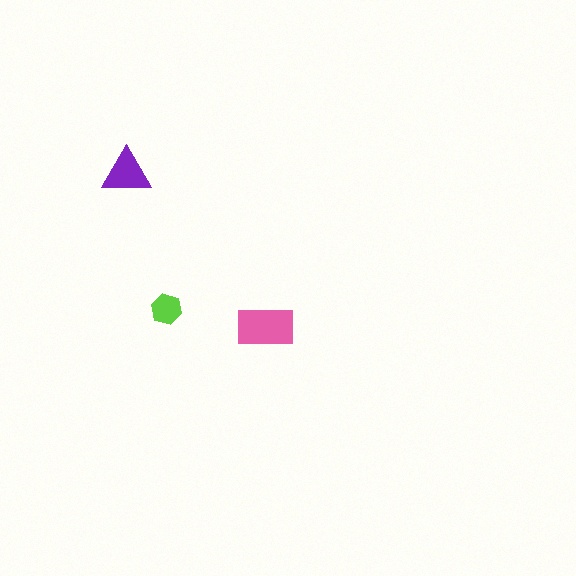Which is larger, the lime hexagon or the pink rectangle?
The pink rectangle.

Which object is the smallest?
The lime hexagon.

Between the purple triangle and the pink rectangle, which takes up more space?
The pink rectangle.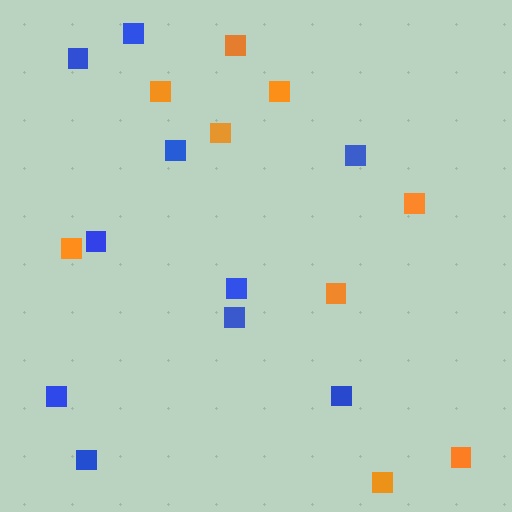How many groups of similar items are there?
There are 2 groups: one group of blue squares (10) and one group of orange squares (9).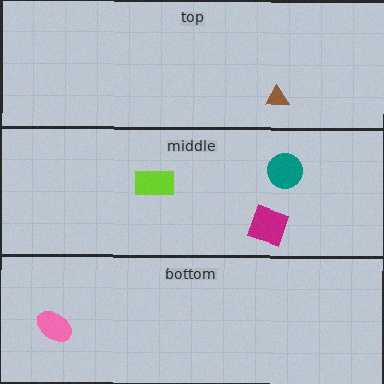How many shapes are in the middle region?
3.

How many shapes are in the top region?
1.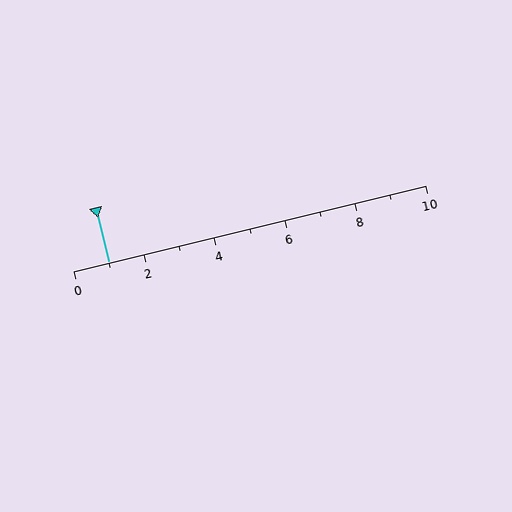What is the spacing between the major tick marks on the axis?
The major ticks are spaced 2 apart.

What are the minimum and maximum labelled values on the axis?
The axis runs from 0 to 10.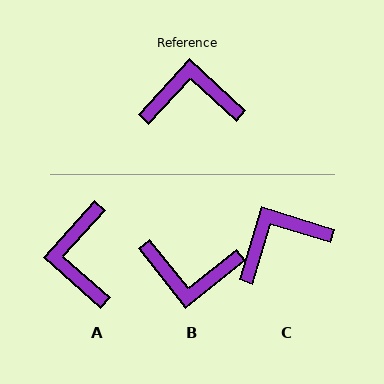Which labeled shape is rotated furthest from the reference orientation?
B, about 171 degrees away.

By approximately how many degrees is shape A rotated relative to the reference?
Approximately 91 degrees counter-clockwise.